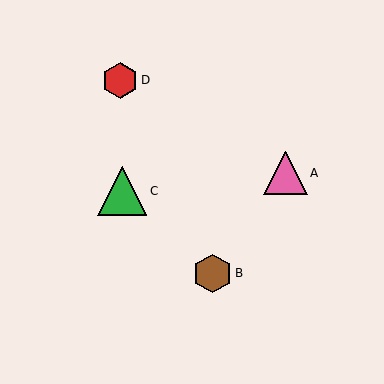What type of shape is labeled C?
Shape C is a green triangle.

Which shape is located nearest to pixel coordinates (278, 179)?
The pink triangle (labeled A) at (286, 173) is nearest to that location.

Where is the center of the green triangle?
The center of the green triangle is at (122, 191).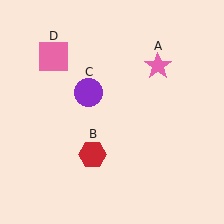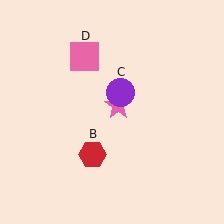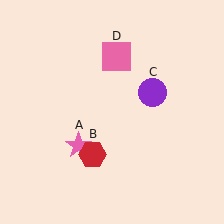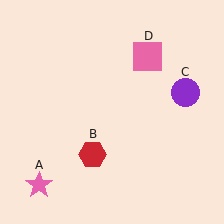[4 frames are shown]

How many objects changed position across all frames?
3 objects changed position: pink star (object A), purple circle (object C), pink square (object D).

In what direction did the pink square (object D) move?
The pink square (object D) moved right.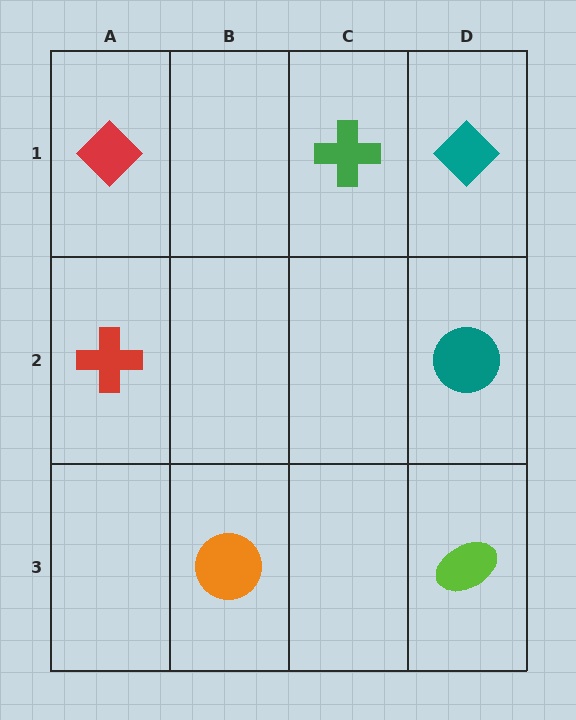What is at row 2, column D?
A teal circle.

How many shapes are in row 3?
2 shapes.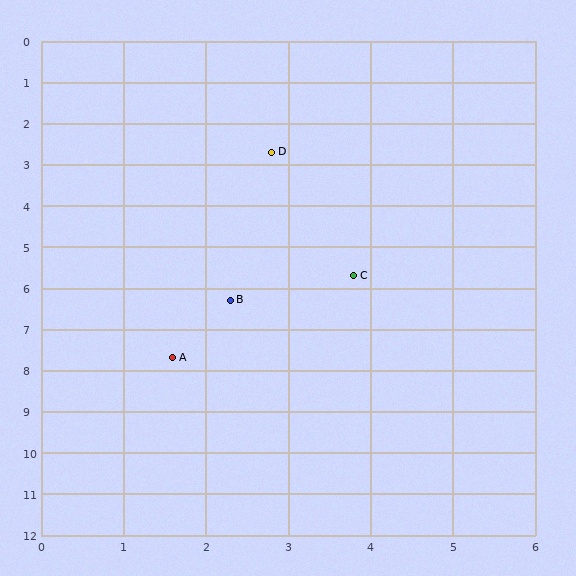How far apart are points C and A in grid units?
Points C and A are about 3.0 grid units apart.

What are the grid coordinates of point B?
Point B is at approximately (2.3, 6.3).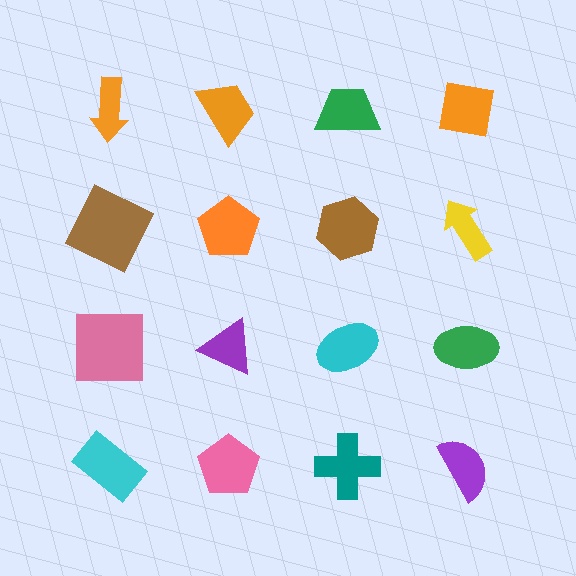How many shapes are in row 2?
4 shapes.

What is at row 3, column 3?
A cyan ellipse.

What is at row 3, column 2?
A purple triangle.